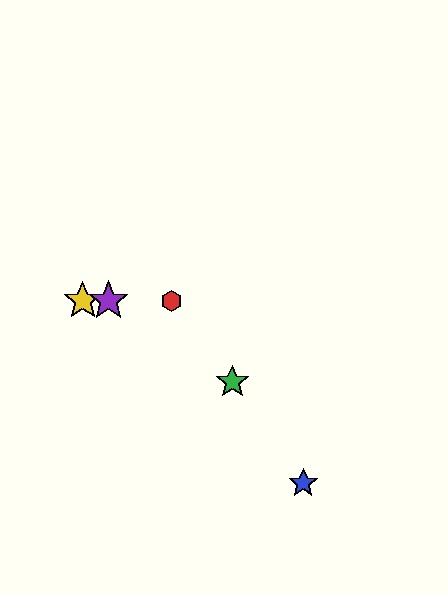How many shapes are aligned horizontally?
3 shapes (the red hexagon, the yellow star, the purple star) are aligned horizontally.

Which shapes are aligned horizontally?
The red hexagon, the yellow star, the purple star are aligned horizontally.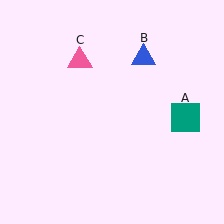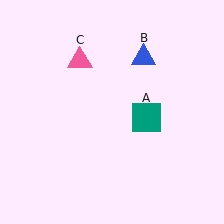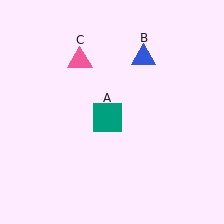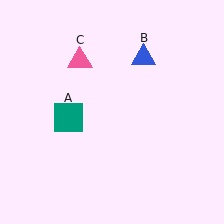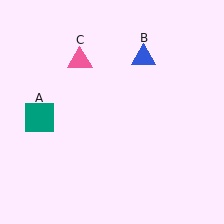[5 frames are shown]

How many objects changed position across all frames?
1 object changed position: teal square (object A).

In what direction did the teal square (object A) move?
The teal square (object A) moved left.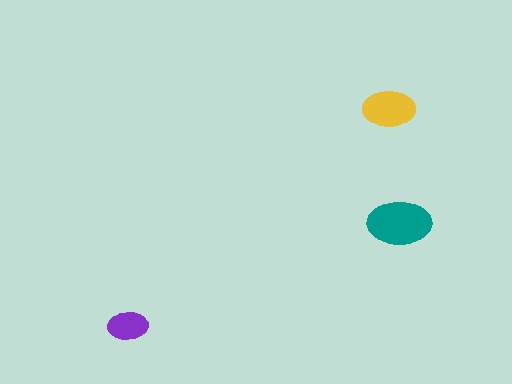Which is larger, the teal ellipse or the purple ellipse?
The teal one.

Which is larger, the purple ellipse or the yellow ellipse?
The yellow one.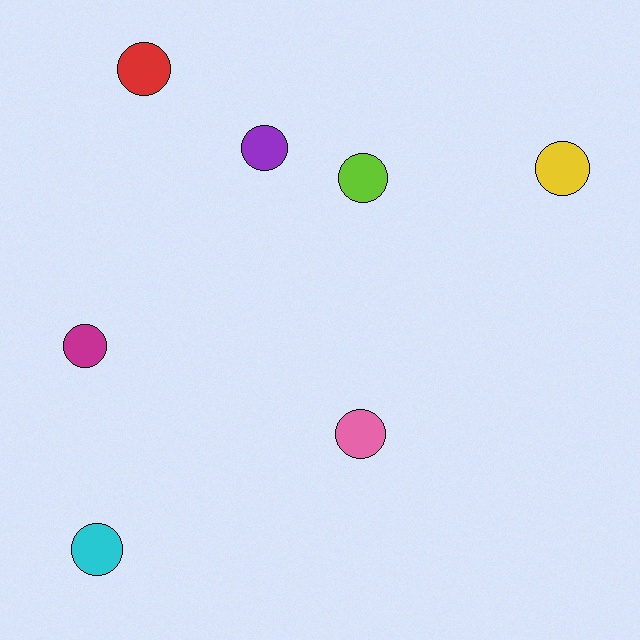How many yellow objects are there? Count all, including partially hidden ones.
There is 1 yellow object.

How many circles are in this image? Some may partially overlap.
There are 7 circles.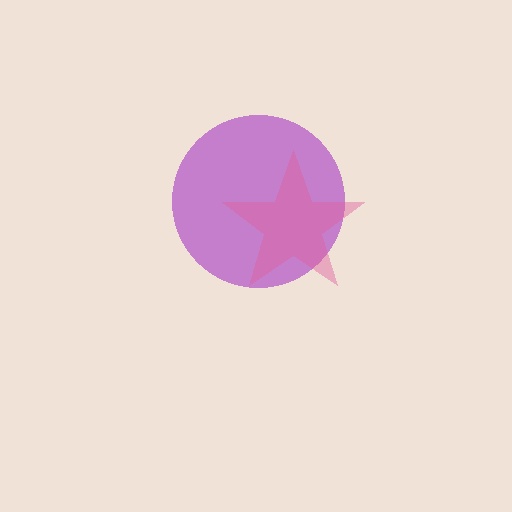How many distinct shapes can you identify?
There are 2 distinct shapes: a purple circle, a pink star.